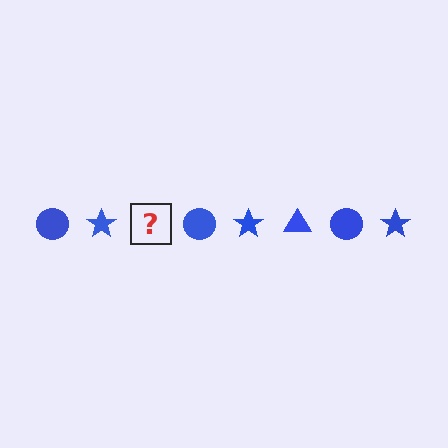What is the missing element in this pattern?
The missing element is a blue triangle.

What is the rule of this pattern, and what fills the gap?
The rule is that the pattern cycles through circle, star, triangle shapes in blue. The gap should be filled with a blue triangle.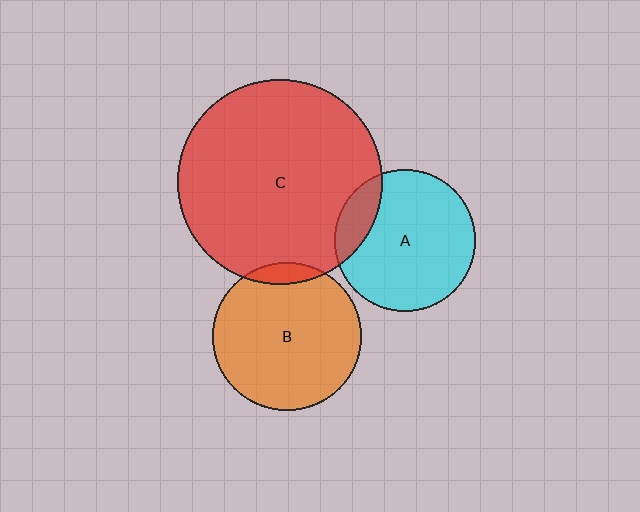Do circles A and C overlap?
Yes.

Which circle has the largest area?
Circle C (red).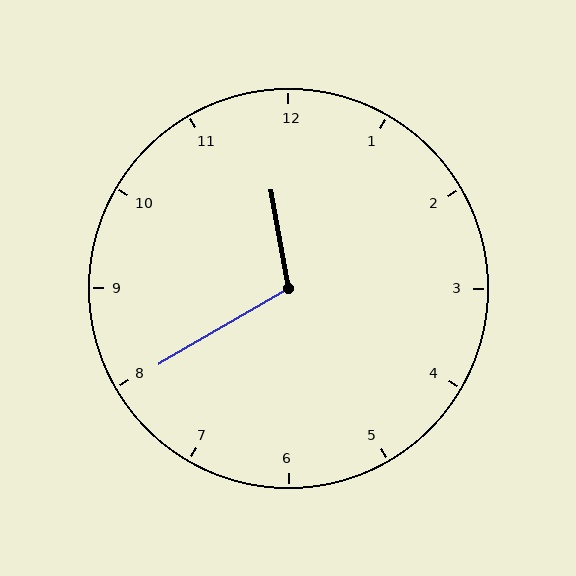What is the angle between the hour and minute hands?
Approximately 110 degrees.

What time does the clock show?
11:40.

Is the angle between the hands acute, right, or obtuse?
It is obtuse.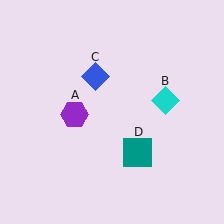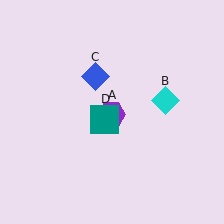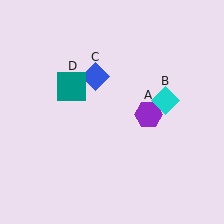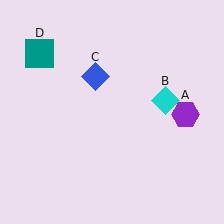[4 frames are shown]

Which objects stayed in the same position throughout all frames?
Cyan diamond (object B) and blue diamond (object C) remained stationary.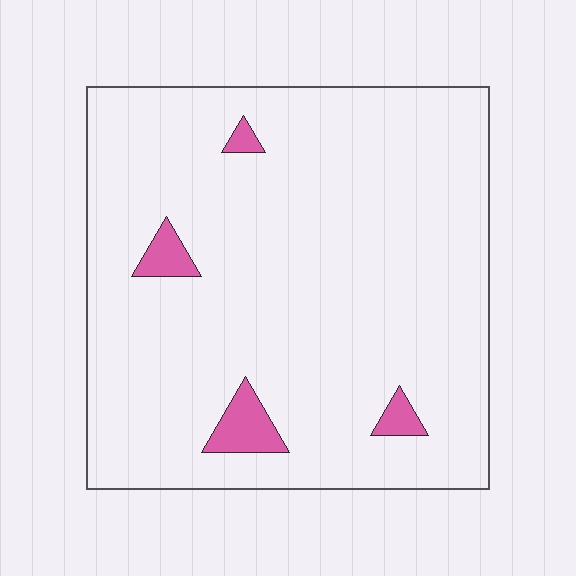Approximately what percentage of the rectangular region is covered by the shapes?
Approximately 5%.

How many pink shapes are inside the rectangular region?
4.